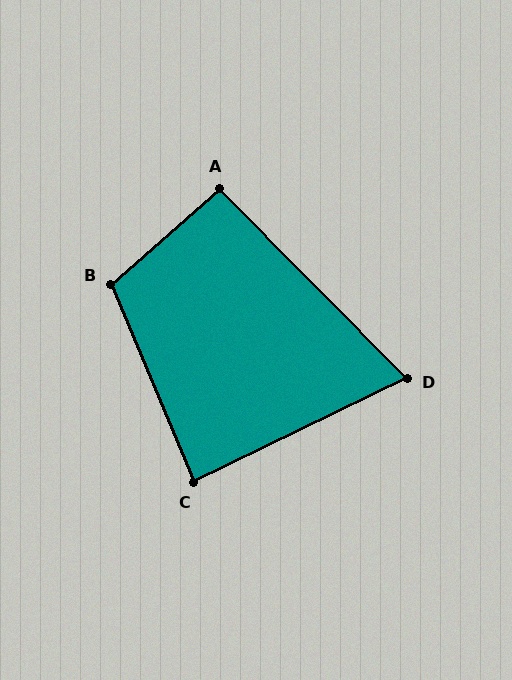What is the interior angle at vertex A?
Approximately 93 degrees (approximately right).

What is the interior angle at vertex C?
Approximately 87 degrees (approximately right).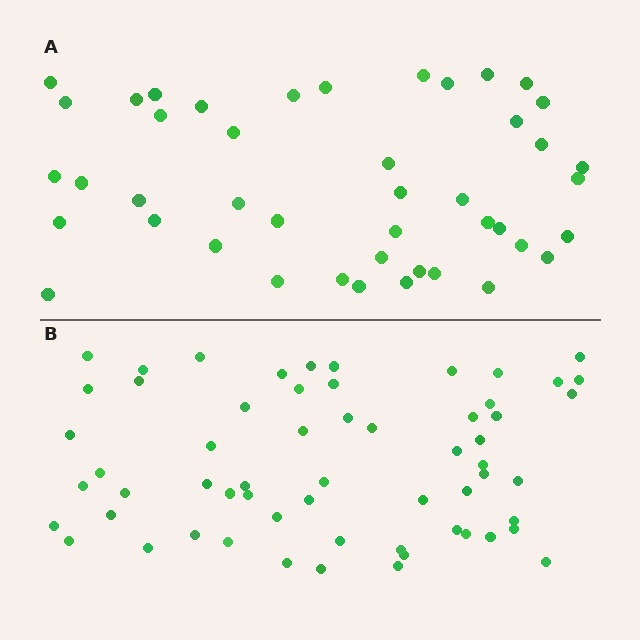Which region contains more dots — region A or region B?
Region B (the bottom region) has more dots.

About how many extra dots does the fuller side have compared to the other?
Region B has approximately 15 more dots than region A.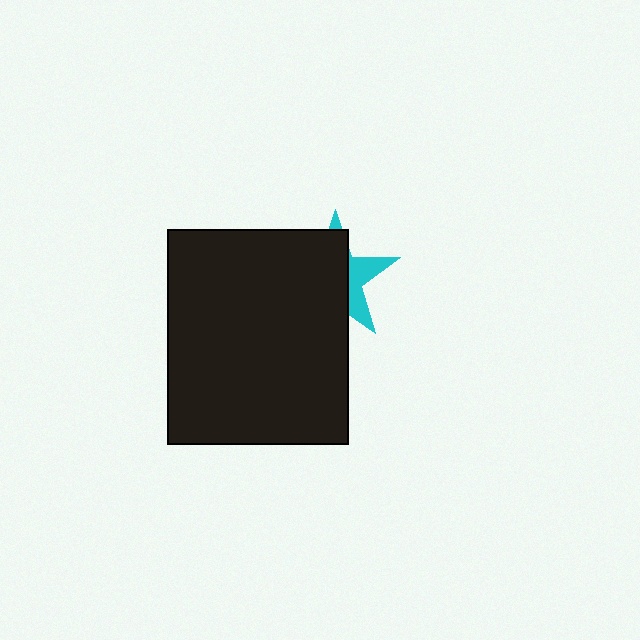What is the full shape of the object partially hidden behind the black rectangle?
The partially hidden object is a cyan star.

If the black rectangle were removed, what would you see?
You would see the complete cyan star.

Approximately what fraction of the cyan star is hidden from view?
Roughly 68% of the cyan star is hidden behind the black rectangle.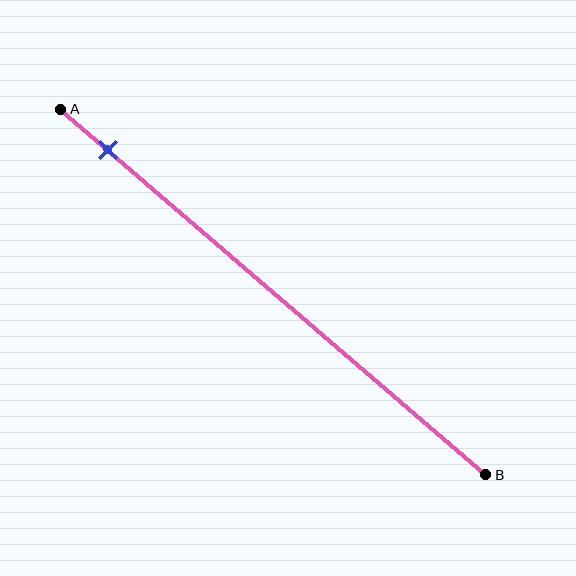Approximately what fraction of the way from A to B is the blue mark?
The blue mark is approximately 10% of the way from A to B.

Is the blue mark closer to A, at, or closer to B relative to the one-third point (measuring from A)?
The blue mark is closer to point A than the one-third point of segment AB.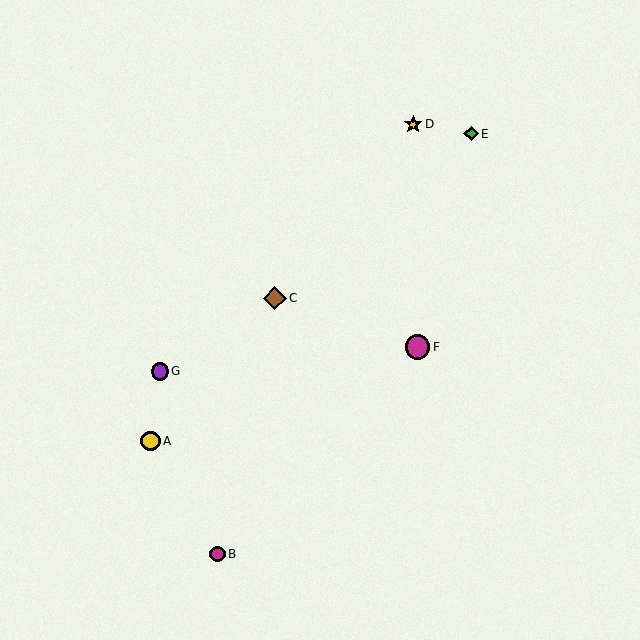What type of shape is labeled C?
Shape C is a brown diamond.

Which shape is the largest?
The magenta circle (labeled F) is the largest.